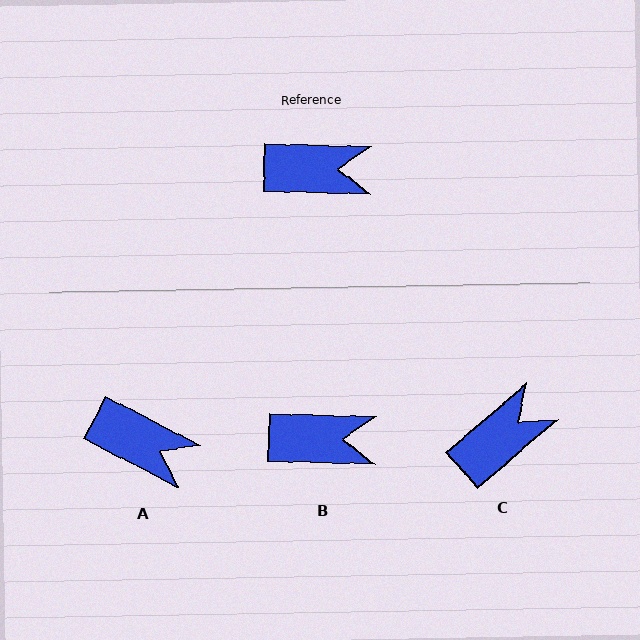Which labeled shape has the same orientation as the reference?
B.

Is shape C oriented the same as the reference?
No, it is off by about 42 degrees.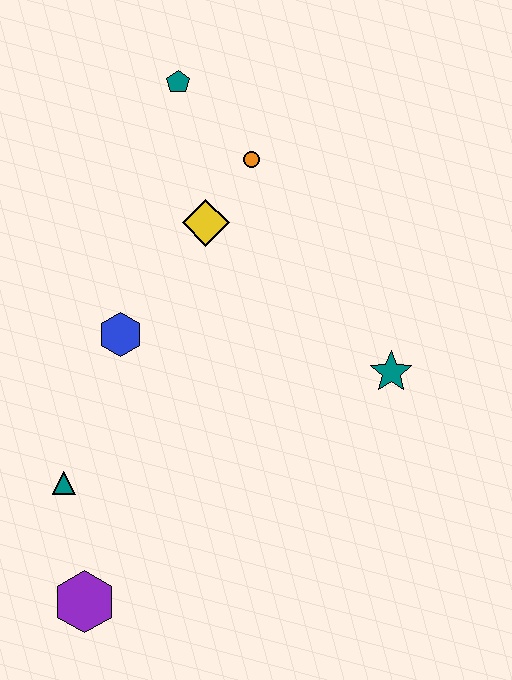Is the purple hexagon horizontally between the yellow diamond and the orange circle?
No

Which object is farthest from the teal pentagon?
The purple hexagon is farthest from the teal pentagon.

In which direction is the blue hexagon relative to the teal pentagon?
The blue hexagon is below the teal pentagon.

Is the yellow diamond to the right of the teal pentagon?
Yes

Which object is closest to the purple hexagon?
The teal triangle is closest to the purple hexagon.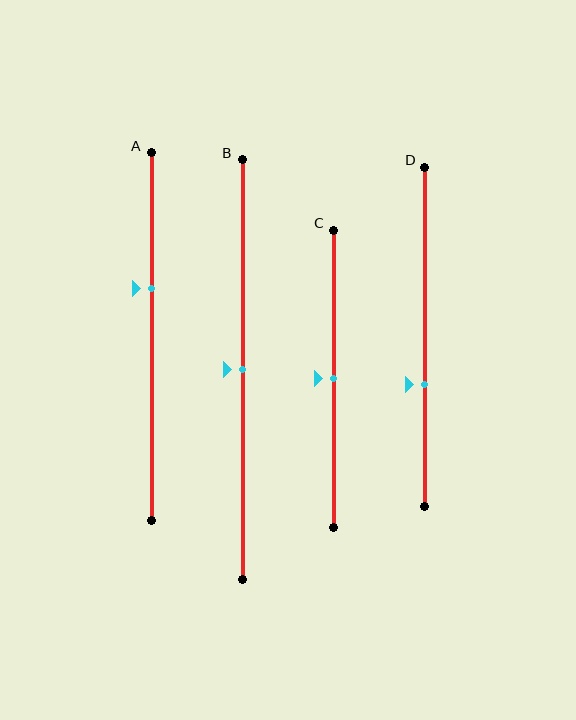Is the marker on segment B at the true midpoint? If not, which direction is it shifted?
Yes, the marker on segment B is at the true midpoint.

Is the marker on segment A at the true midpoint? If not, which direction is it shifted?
No, the marker on segment A is shifted upward by about 13% of the segment length.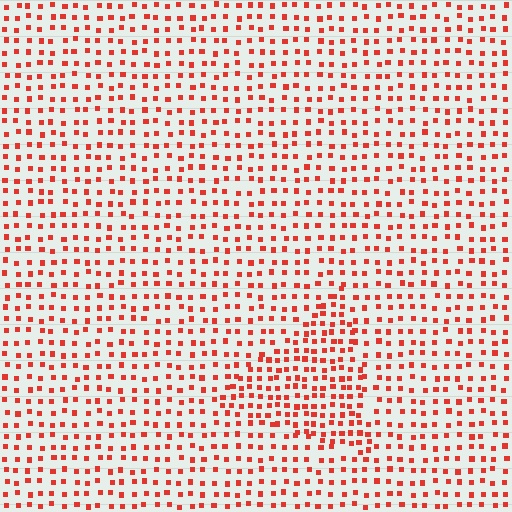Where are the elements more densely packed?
The elements are more densely packed inside the triangle boundary.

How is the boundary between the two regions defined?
The boundary is defined by a change in element density (approximately 1.6x ratio). All elements are the same color, size, and shape.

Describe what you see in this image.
The image contains small red elements arranged at two different densities. A triangle-shaped region is visible where the elements are more densely packed than the surrounding area.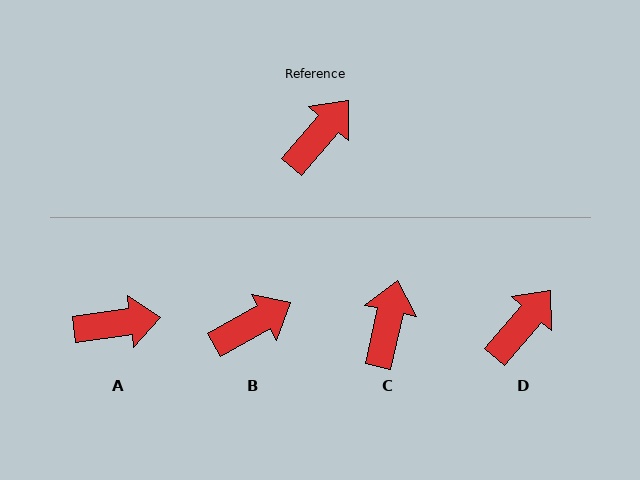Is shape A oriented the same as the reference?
No, it is off by about 42 degrees.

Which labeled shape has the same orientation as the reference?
D.